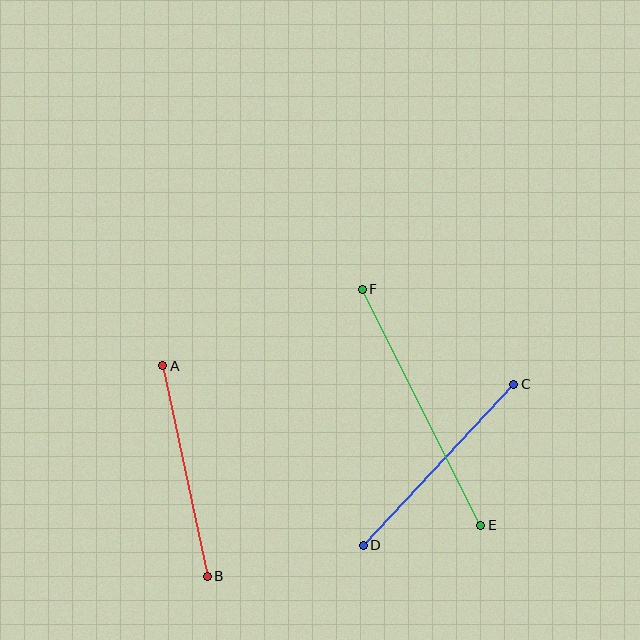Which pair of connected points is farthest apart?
Points E and F are farthest apart.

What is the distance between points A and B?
The distance is approximately 215 pixels.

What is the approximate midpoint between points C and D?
The midpoint is at approximately (439, 465) pixels.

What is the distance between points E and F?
The distance is approximately 264 pixels.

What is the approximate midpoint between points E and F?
The midpoint is at approximately (421, 407) pixels.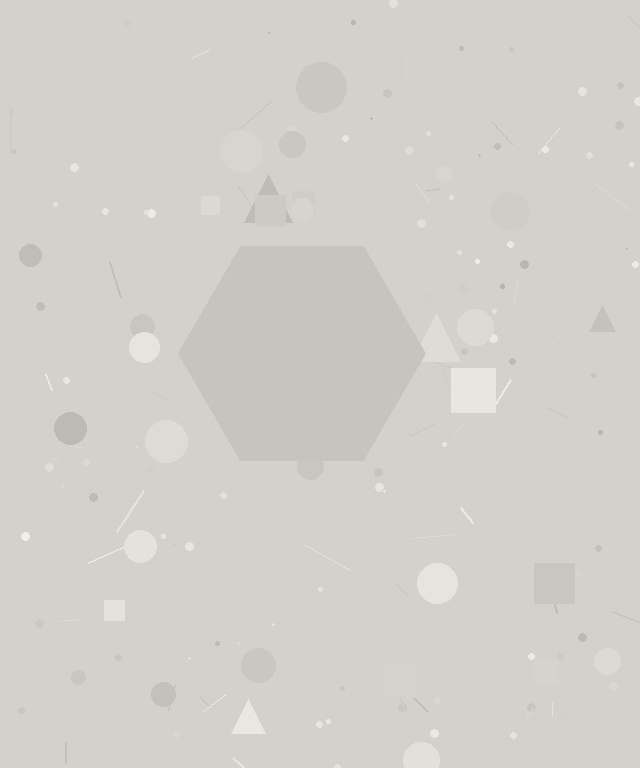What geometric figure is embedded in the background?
A hexagon is embedded in the background.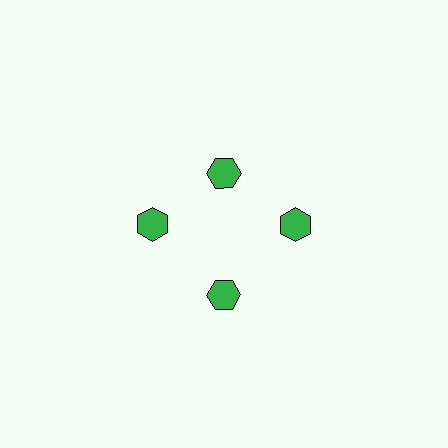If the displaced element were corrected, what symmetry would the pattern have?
It would have 4-fold rotational symmetry — the pattern would map onto itself every 90 degrees.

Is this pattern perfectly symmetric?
No. The 4 green hexagons are arranged in a ring, but one element near the 12 o'clock position is pulled inward toward the center, breaking the 4-fold rotational symmetry.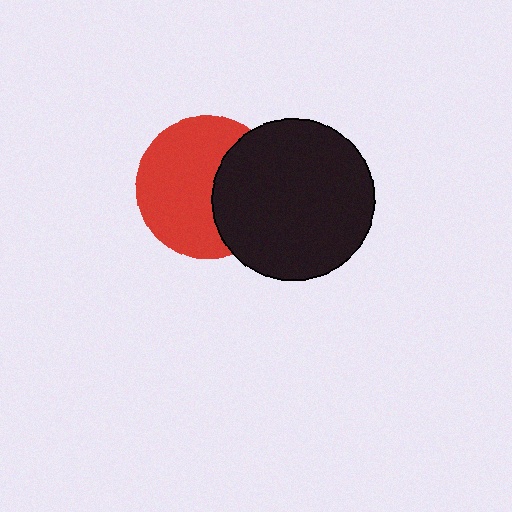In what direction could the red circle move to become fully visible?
The red circle could move left. That would shift it out from behind the black circle entirely.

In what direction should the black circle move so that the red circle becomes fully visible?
The black circle should move right. That is the shortest direction to clear the overlap and leave the red circle fully visible.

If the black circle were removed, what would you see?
You would see the complete red circle.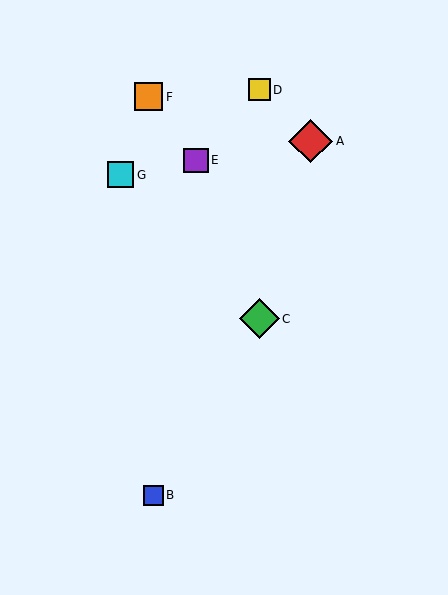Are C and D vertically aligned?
Yes, both are at x≈260.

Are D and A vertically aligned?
No, D is at x≈260 and A is at x≈311.